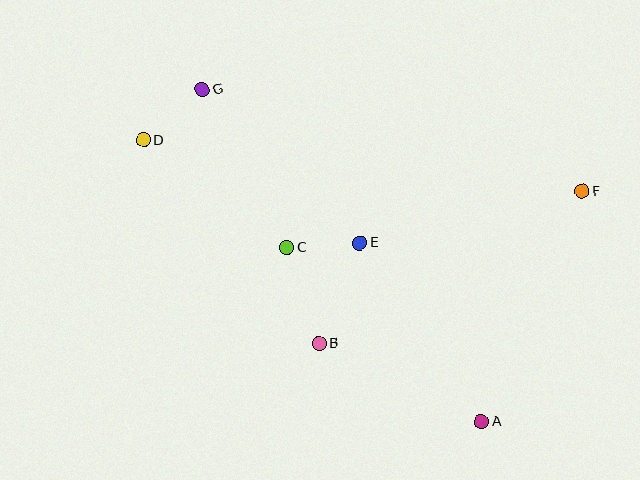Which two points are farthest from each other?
Points D and F are farthest from each other.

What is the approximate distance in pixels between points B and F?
The distance between B and F is approximately 304 pixels.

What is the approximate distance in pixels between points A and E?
The distance between A and E is approximately 216 pixels.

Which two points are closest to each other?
Points C and E are closest to each other.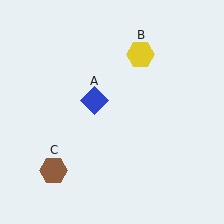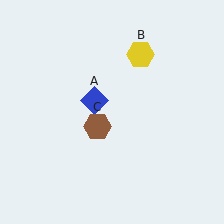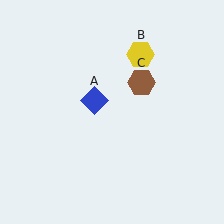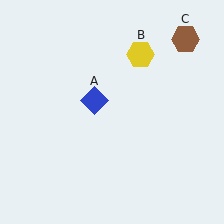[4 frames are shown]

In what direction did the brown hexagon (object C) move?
The brown hexagon (object C) moved up and to the right.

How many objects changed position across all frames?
1 object changed position: brown hexagon (object C).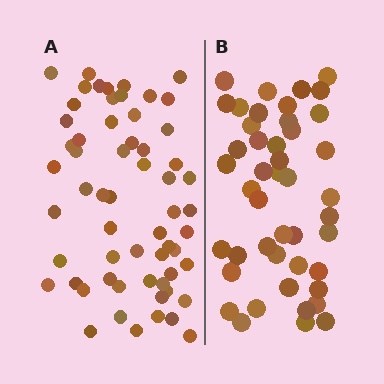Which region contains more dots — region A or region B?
Region A (the left region) has more dots.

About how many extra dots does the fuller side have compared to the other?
Region A has approximately 15 more dots than region B.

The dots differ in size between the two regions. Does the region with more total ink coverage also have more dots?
No. Region B has more total ink coverage because its dots are larger, but region A actually contains more individual dots. Total area can be misleading — the number of items is what matters here.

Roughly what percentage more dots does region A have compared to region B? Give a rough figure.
About 35% more.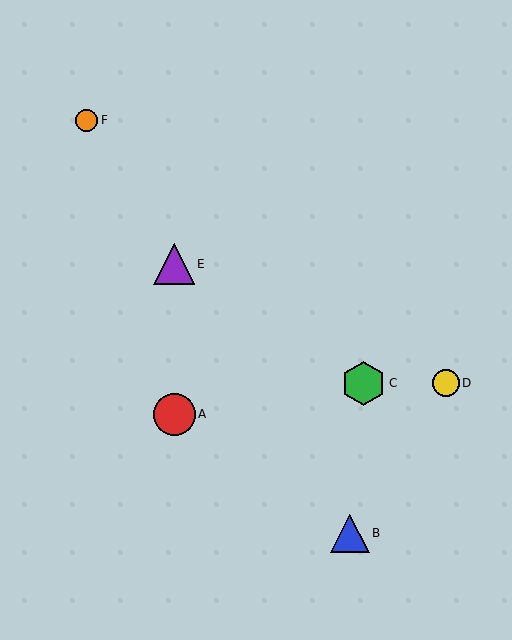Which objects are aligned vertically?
Objects A, E are aligned vertically.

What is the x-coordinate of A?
Object A is at x≈174.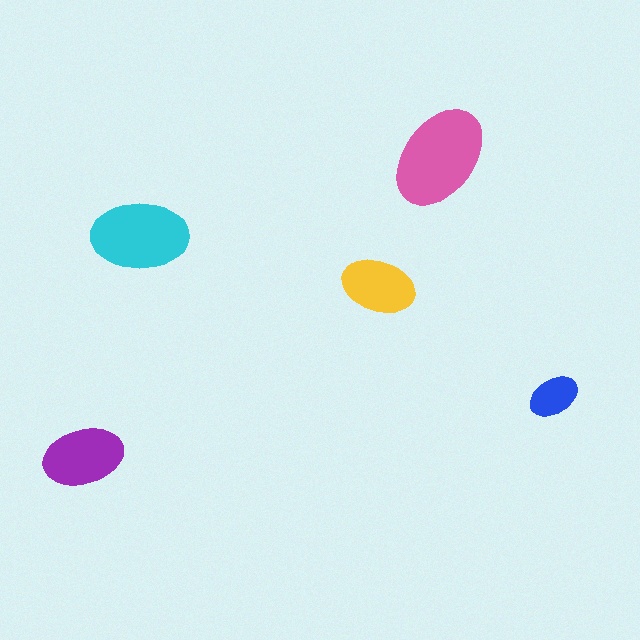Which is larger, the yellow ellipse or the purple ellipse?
The purple one.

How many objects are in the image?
There are 5 objects in the image.